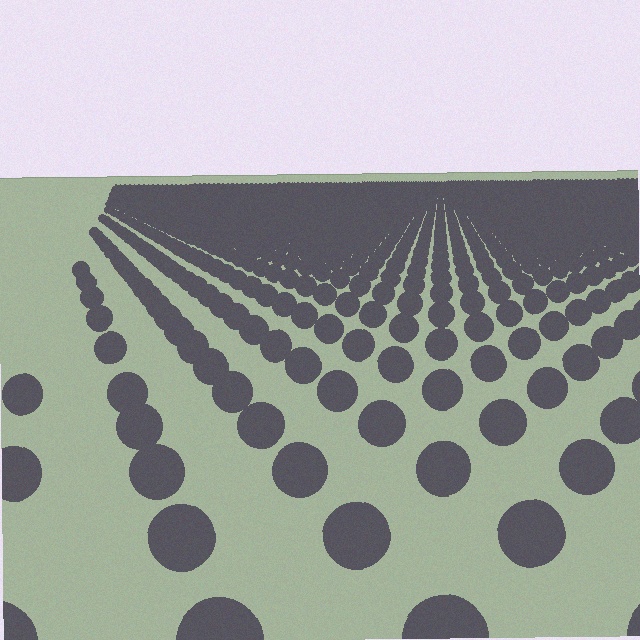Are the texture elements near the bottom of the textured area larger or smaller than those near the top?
Larger. Near the bottom, elements are closer to the viewer and appear at a bigger on-screen size.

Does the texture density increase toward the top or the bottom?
Density increases toward the top.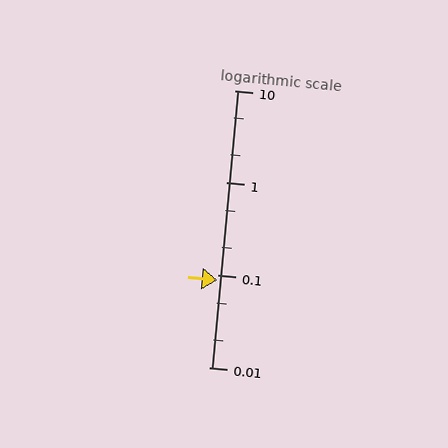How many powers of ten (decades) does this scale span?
The scale spans 3 decades, from 0.01 to 10.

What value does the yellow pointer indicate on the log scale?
The pointer indicates approximately 0.088.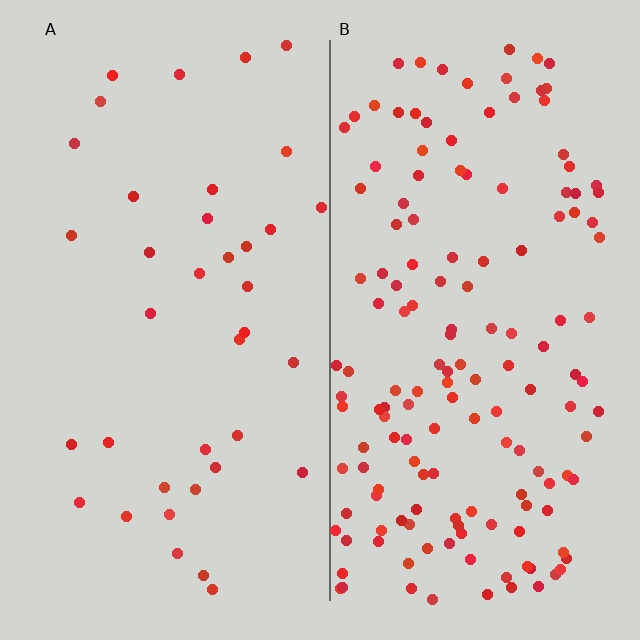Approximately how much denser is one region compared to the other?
Approximately 4.1× — region B over region A.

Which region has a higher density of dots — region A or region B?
B (the right).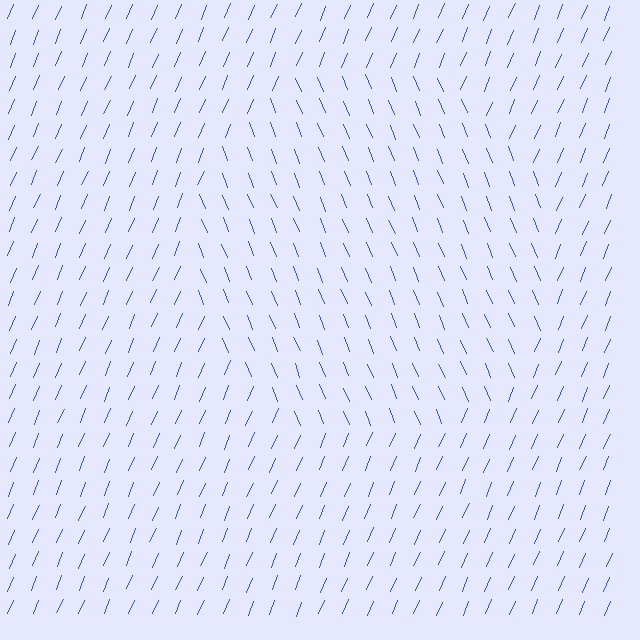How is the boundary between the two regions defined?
The boundary is defined purely by a change in line orientation (approximately 45 degrees difference). All lines are the same color and thickness.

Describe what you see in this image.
The image is filled with small blue line segments. A circle region in the image has lines oriented differently from the surrounding lines, creating a visible texture boundary.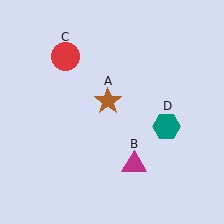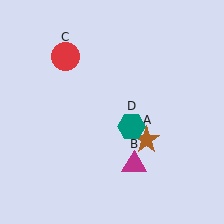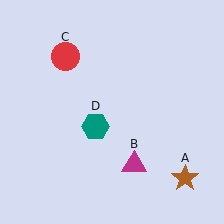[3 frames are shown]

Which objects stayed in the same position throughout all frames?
Magenta triangle (object B) and red circle (object C) remained stationary.